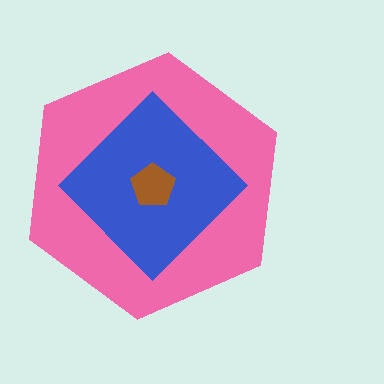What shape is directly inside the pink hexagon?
The blue diamond.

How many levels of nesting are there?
3.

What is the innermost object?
The brown pentagon.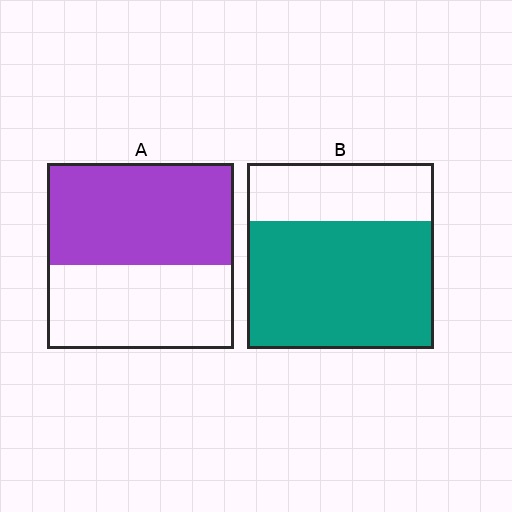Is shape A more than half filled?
Yes.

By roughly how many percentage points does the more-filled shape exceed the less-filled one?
By roughly 15 percentage points (B over A).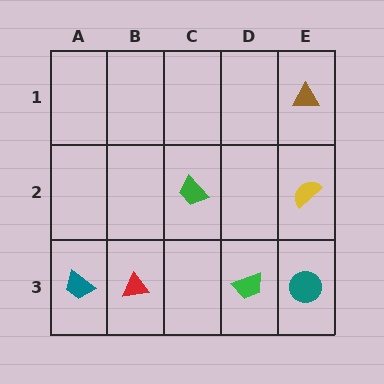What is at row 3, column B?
A red triangle.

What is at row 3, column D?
A green trapezoid.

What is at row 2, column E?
A yellow semicircle.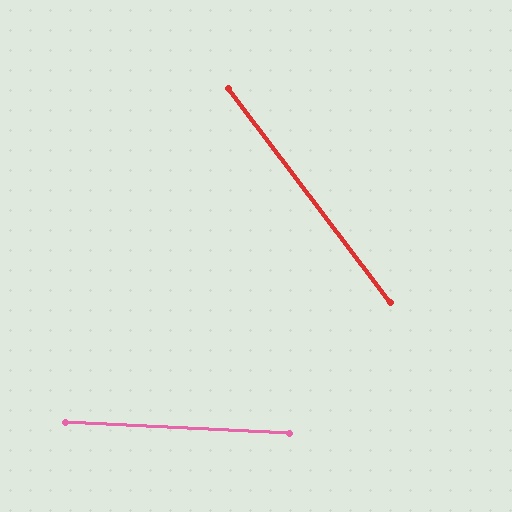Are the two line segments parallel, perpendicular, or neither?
Neither parallel nor perpendicular — they differ by about 50°.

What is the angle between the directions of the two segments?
Approximately 50 degrees.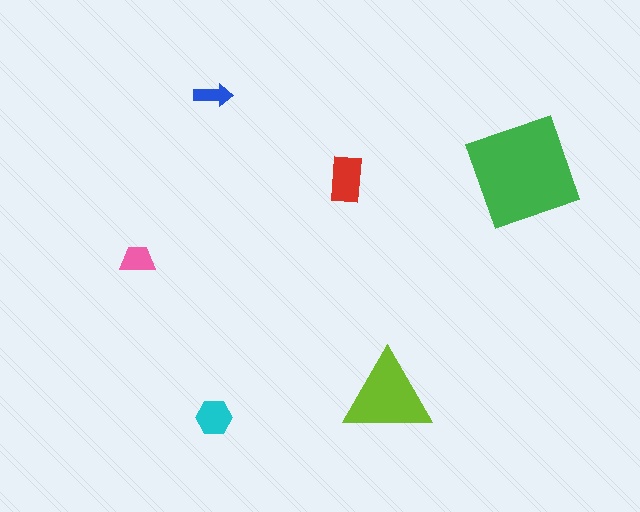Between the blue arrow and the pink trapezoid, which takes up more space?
The pink trapezoid.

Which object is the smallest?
The blue arrow.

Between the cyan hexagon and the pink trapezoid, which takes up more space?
The cyan hexagon.